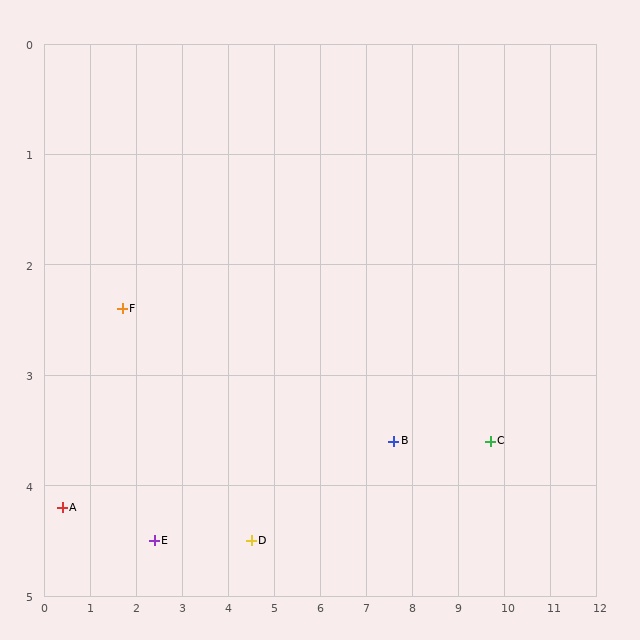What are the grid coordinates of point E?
Point E is at approximately (2.4, 4.5).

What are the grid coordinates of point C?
Point C is at approximately (9.7, 3.6).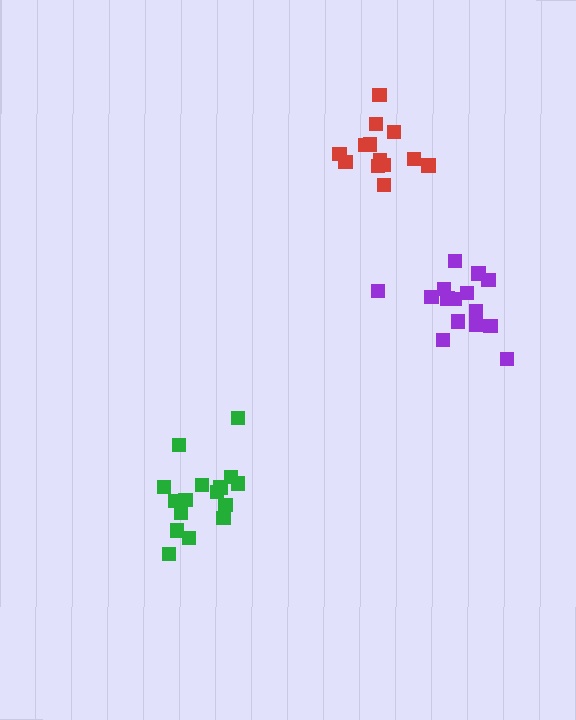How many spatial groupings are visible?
There are 3 spatial groupings.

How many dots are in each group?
Group 1: 16 dots, Group 2: 15 dots, Group 3: 13 dots (44 total).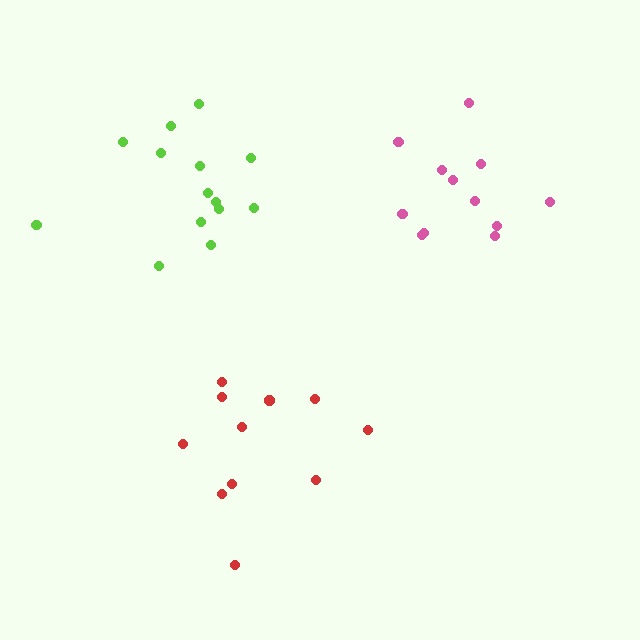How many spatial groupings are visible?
There are 3 spatial groupings.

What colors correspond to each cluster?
The clusters are colored: red, lime, pink.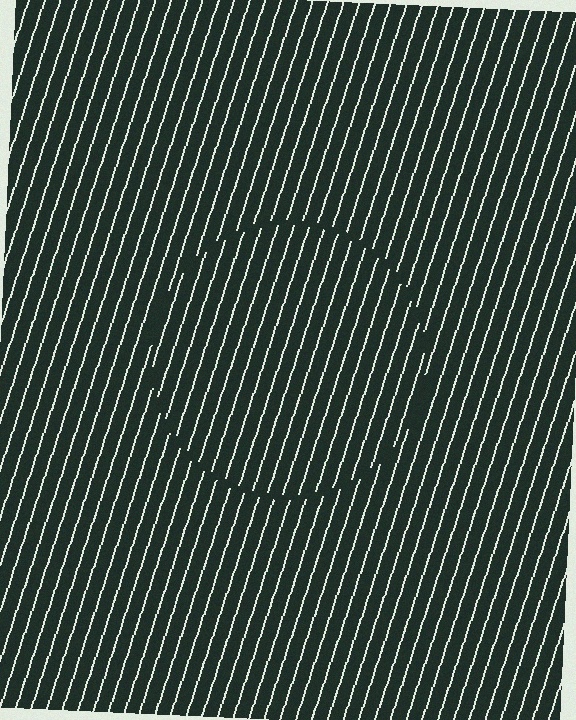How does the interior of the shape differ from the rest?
The interior of the shape contains the same grating, shifted by half a period — the contour is defined by the phase discontinuity where line-ends from the inner and outer gratings abut.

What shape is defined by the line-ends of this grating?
An illusory circle. The interior of the shape contains the same grating, shifted by half a period — the contour is defined by the phase discontinuity where line-ends from the inner and outer gratings abut.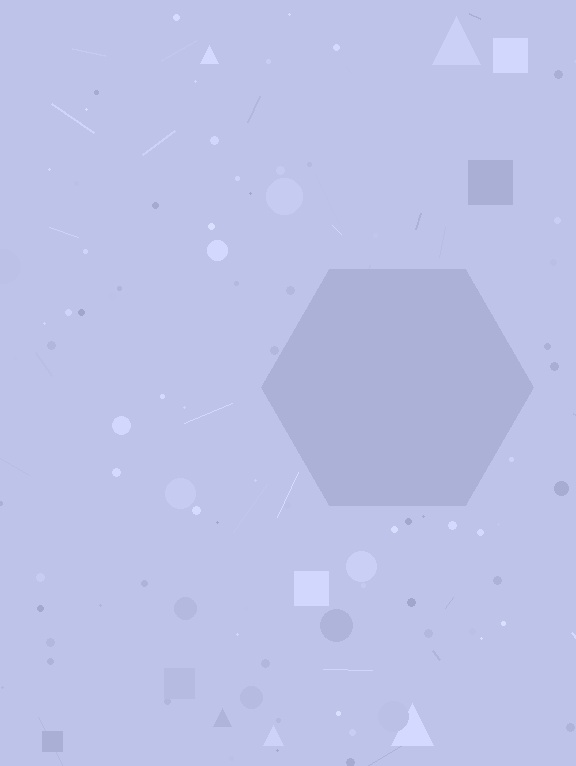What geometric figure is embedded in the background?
A hexagon is embedded in the background.